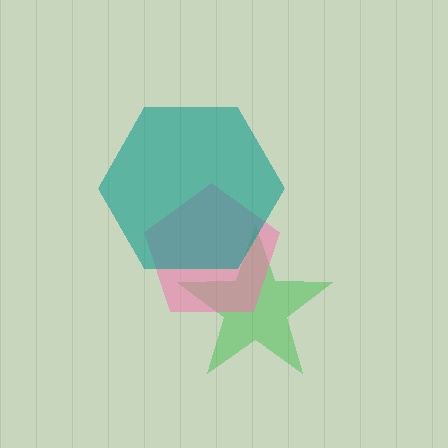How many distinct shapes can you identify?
There are 3 distinct shapes: a green star, a pink pentagon, a teal hexagon.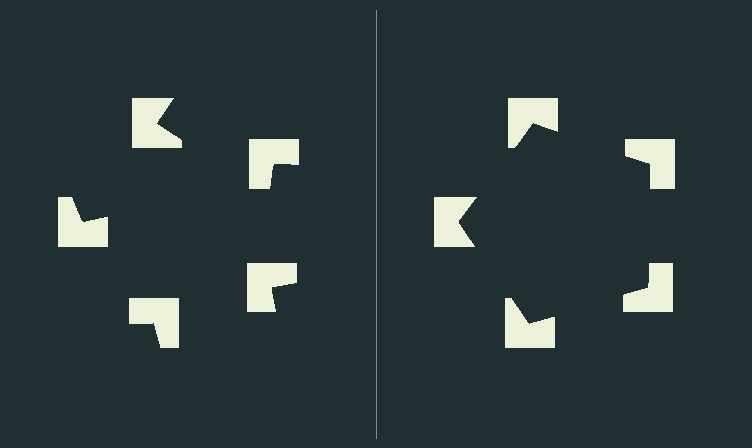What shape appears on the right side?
An illusory pentagon.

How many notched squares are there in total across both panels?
10 — 5 on each side.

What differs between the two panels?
The notched squares are positioned identically on both sides; only the wedge orientations differ. On the right they align to a pentagon; on the left they are misaligned.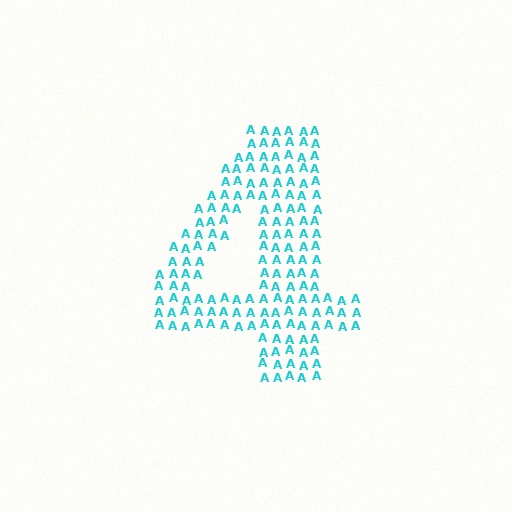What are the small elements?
The small elements are letter A's.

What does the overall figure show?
The overall figure shows the digit 4.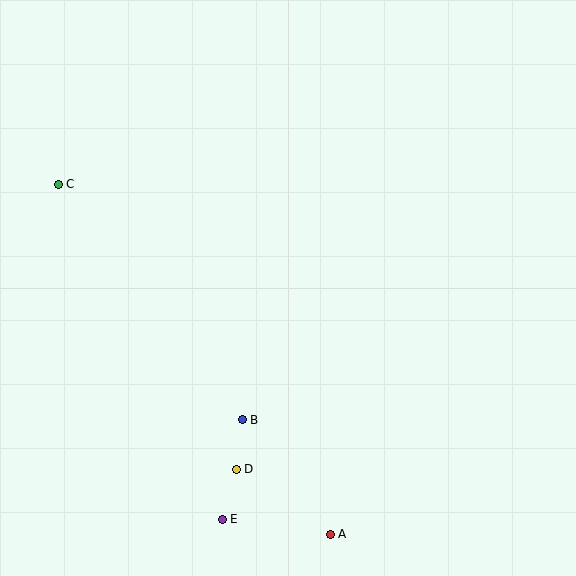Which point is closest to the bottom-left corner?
Point E is closest to the bottom-left corner.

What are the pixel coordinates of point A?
Point A is at (330, 534).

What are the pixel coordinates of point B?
Point B is at (242, 420).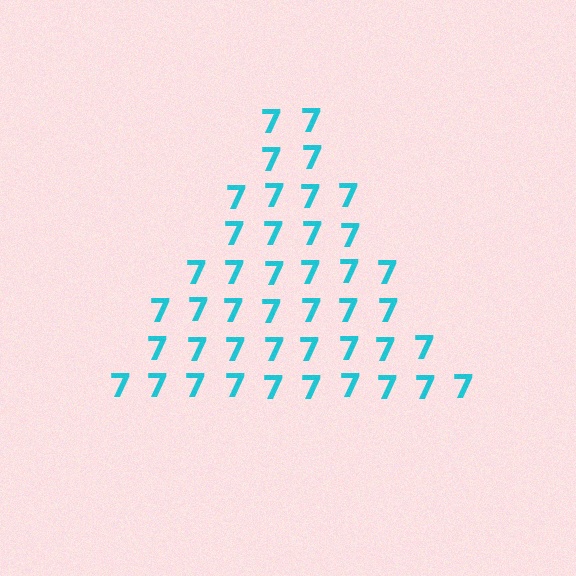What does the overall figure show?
The overall figure shows a triangle.